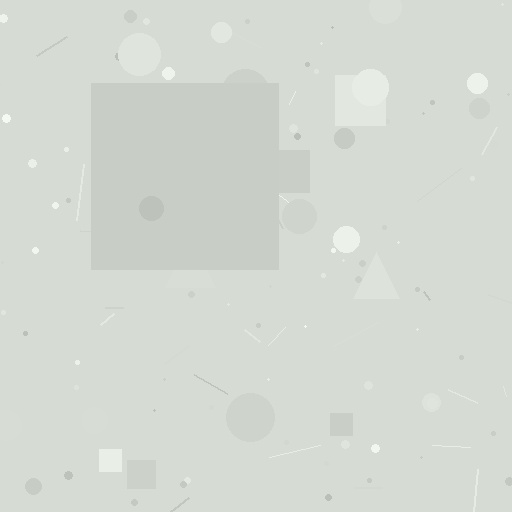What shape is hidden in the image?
A square is hidden in the image.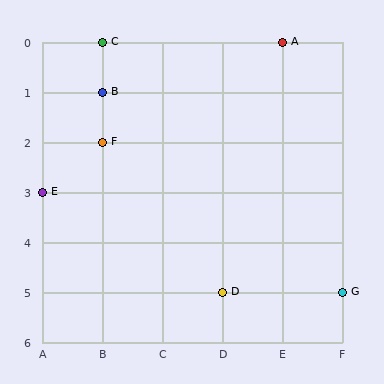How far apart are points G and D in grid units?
Points G and D are 2 columns apart.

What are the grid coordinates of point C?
Point C is at grid coordinates (B, 0).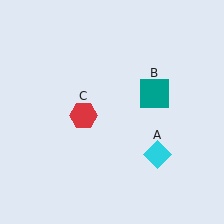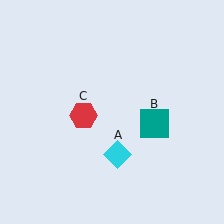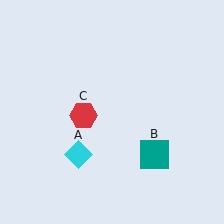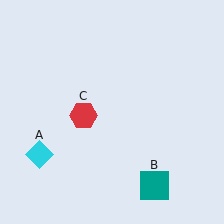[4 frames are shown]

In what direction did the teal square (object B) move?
The teal square (object B) moved down.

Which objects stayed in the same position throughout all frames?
Red hexagon (object C) remained stationary.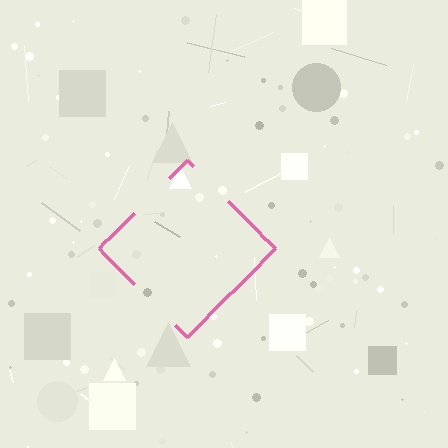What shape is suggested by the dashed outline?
The dashed outline suggests a diamond.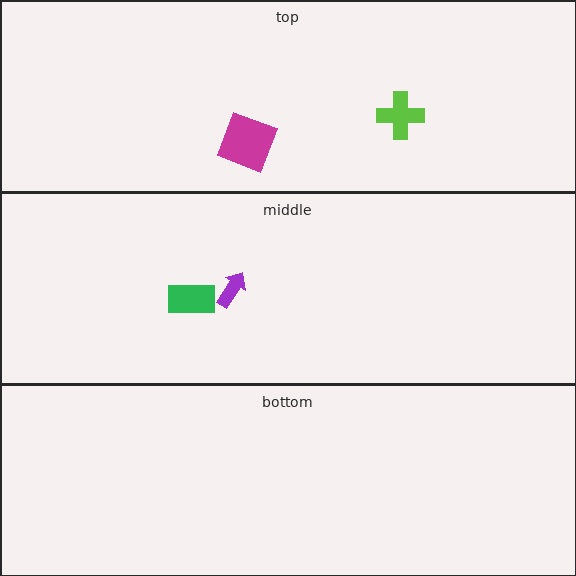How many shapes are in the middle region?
2.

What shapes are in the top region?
The magenta square, the lime cross.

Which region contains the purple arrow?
The middle region.